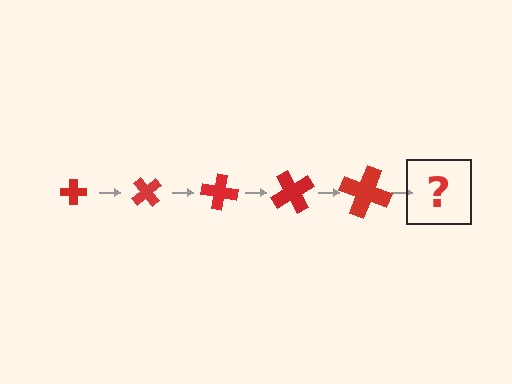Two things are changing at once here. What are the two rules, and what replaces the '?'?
The two rules are that the cross grows larger each step and it rotates 50 degrees each step. The '?' should be a cross, larger than the previous one and rotated 250 degrees from the start.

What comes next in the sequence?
The next element should be a cross, larger than the previous one and rotated 250 degrees from the start.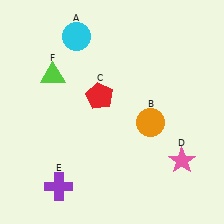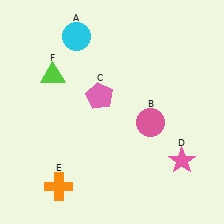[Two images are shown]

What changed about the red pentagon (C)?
In Image 1, C is red. In Image 2, it changed to pink.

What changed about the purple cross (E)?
In Image 1, E is purple. In Image 2, it changed to orange.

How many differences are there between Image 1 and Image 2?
There are 3 differences between the two images.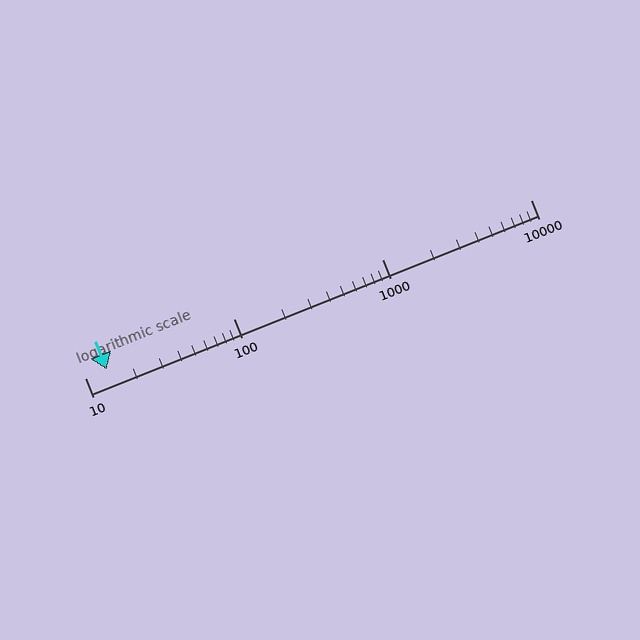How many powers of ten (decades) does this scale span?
The scale spans 3 decades, from 10 to 10000.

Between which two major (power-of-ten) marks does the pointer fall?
The pointer is between 10 and 100.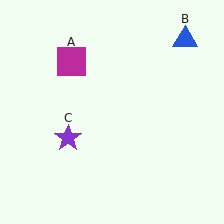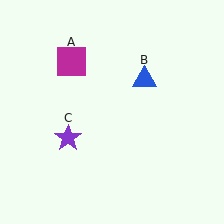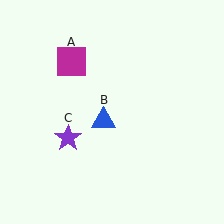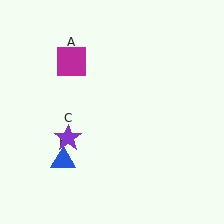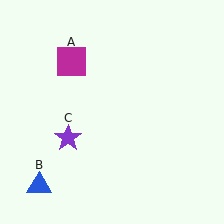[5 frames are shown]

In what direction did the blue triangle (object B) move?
The blue triangle (object B) moved down and to the left.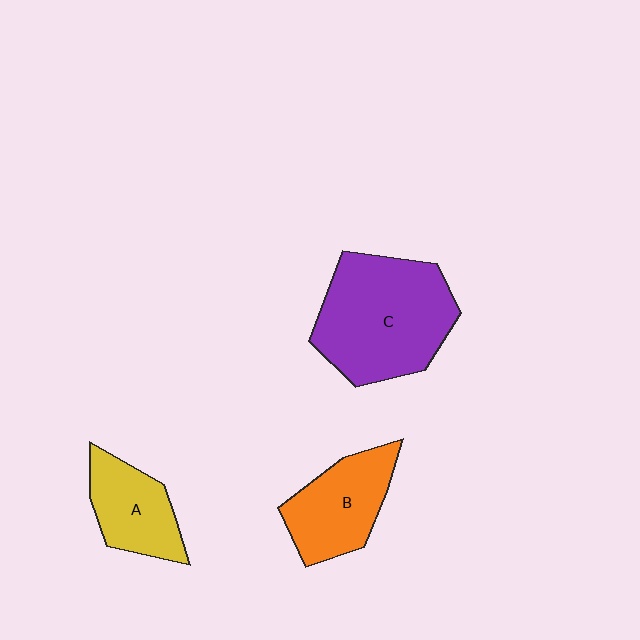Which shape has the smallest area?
Shape A (yellow).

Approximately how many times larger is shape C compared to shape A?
Approximately 2.0 times.